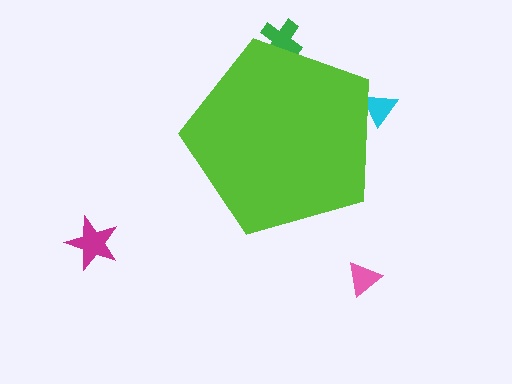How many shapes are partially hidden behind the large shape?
2 shapes are partially hidden.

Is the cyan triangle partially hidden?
Yes, the cyan triangle is partially hidden behind the lime pentagon.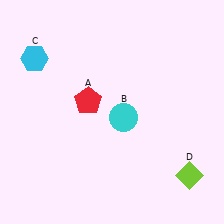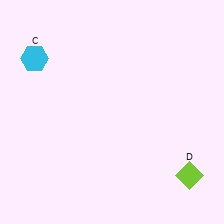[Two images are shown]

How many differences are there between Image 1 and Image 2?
There are 2 differences between the two images.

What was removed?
The red pentagon (A), the cyan circle (B) were removed in Image 2.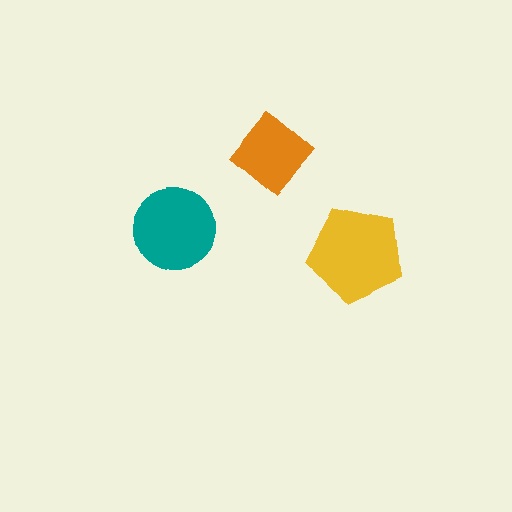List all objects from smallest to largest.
The orange diamond, the teal circle, the yellow pentagon.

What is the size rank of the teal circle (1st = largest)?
2nd.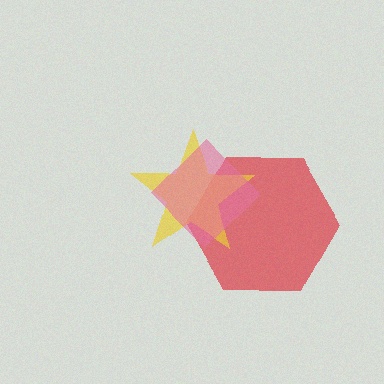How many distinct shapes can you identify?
There are 3 distinct shapes: a red hexagon, a yellow star, a pink diamond.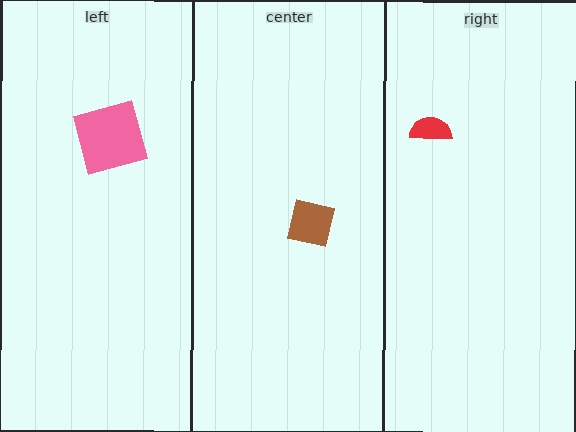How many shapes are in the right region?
1.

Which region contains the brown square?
The center region.